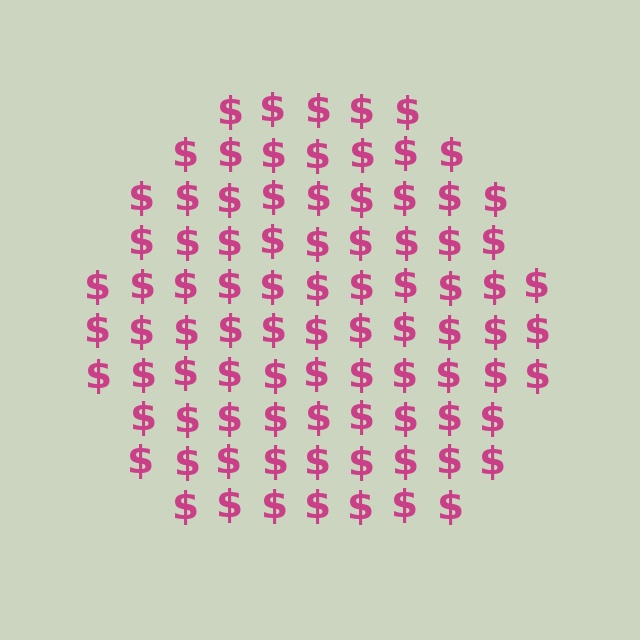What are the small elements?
The small elements are dollar signs.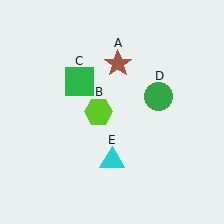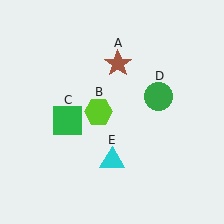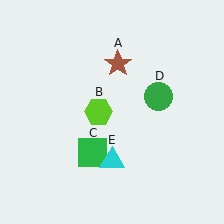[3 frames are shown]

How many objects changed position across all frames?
1 object changed position: green square (object C).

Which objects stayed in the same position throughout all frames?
Brown star (object A) and lime hexagon (object B) and green circle (object D) and cyan triangle (object E) remained stationary.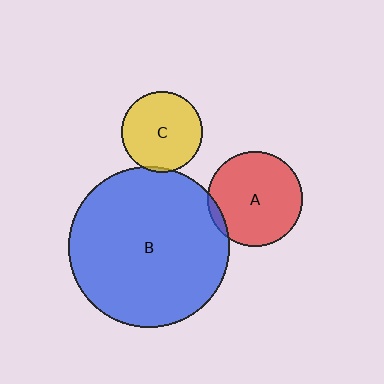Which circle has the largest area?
Circle B (blue).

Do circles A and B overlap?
Yes.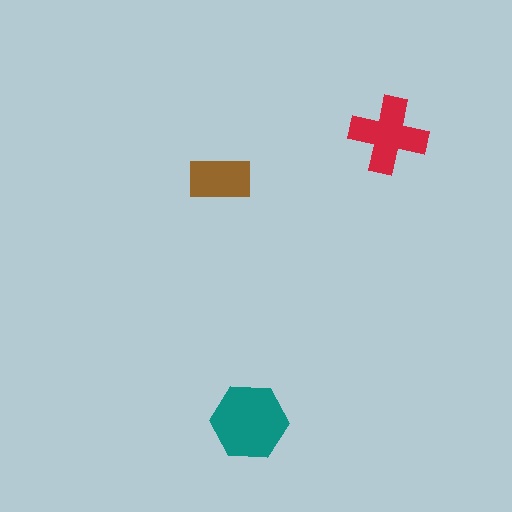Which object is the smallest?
The brown rectangle.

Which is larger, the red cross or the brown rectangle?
The red cross.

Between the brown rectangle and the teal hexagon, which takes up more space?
The teal hexagon.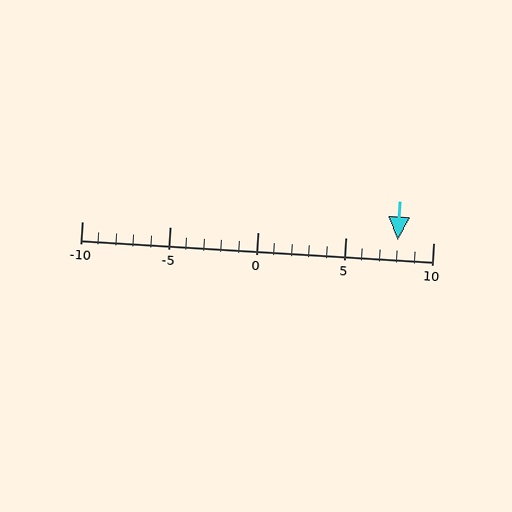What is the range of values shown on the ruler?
The ruler shows values from -10 to 10.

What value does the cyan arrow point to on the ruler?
The cyan arrow points to approximately 8.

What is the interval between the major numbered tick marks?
The major tick marks are spaced 5 units apart.